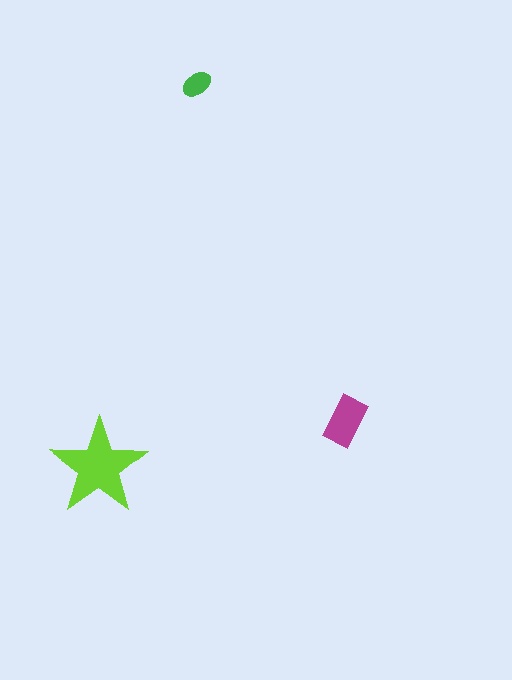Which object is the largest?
The lime star.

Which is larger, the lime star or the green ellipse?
The lime star.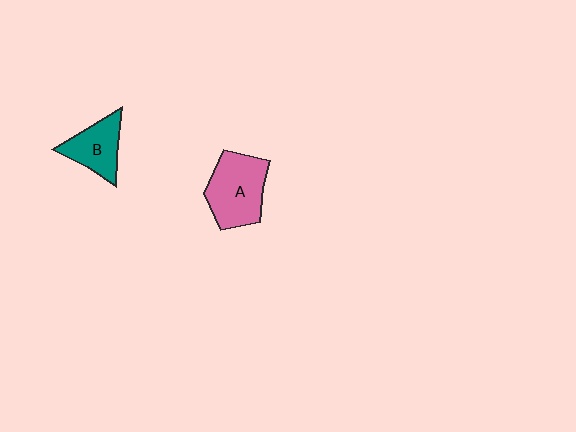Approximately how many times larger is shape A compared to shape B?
Approximately 1.5 times.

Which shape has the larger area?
Shape A (pink).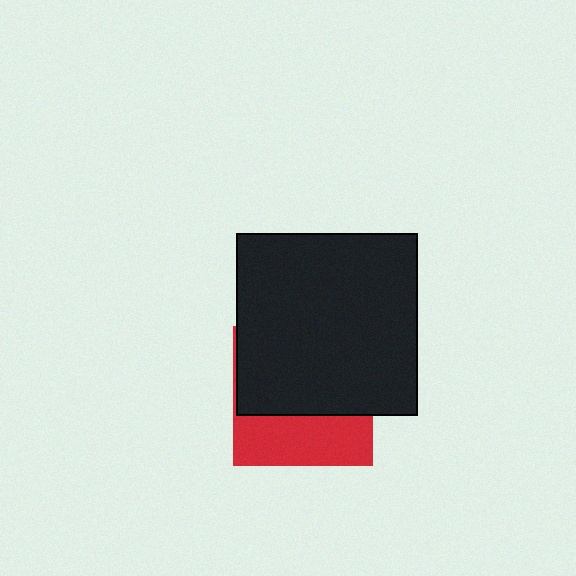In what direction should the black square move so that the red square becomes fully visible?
The black square should move up. That is the shortest direction to clear the overlap and leave the red square fully visible.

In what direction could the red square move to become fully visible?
The red square could move down. That would shift it out from behind the black square entirely.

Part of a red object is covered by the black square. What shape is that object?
It is a square.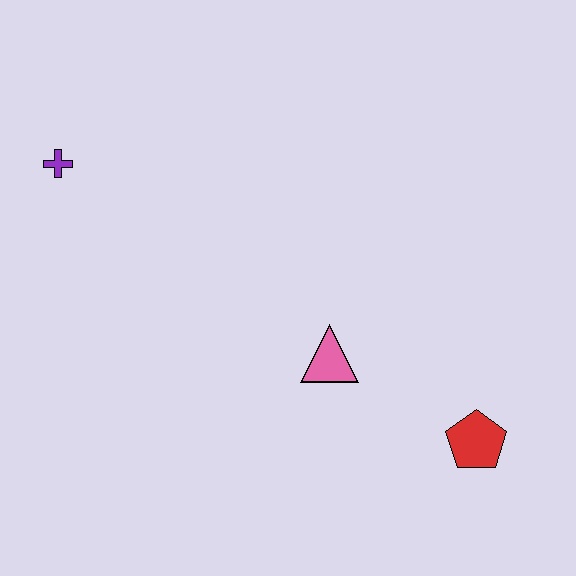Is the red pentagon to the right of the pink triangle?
Yes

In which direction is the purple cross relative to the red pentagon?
The purple cross is to the left of the red pentagon.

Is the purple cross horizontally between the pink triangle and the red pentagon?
No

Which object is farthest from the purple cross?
The red pentagon is farthest from the purple cross.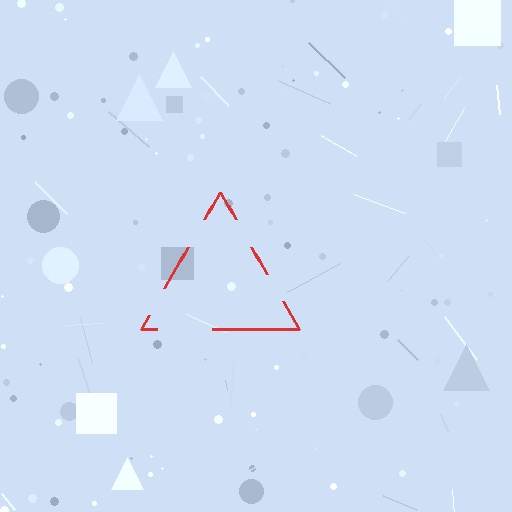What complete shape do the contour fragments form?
The contour fragments form a triangle.